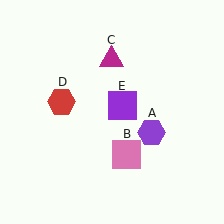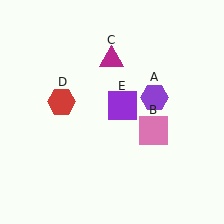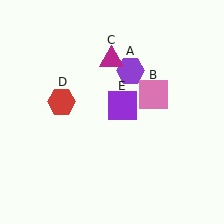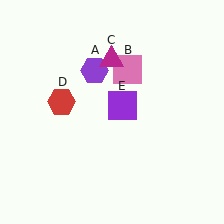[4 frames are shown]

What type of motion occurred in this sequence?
The purple hexagon (object A), pink square (object B) rotated counterclockwise around the center of the scene.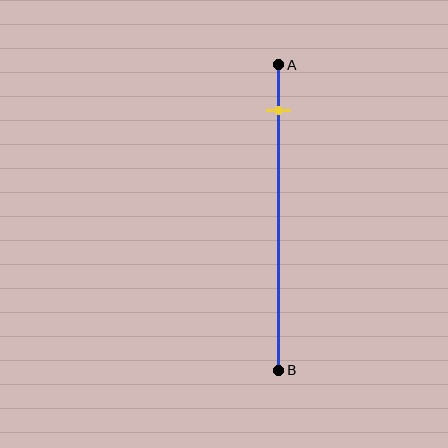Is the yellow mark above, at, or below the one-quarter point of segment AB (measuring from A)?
The yellow mark is above the one-quarter point of segment AB.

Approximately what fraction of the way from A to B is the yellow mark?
The yellow mark is approximately 15% of the way from A to B.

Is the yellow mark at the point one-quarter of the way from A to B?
No, the mark is at about 15% from A, not at the 25% one-quarter point.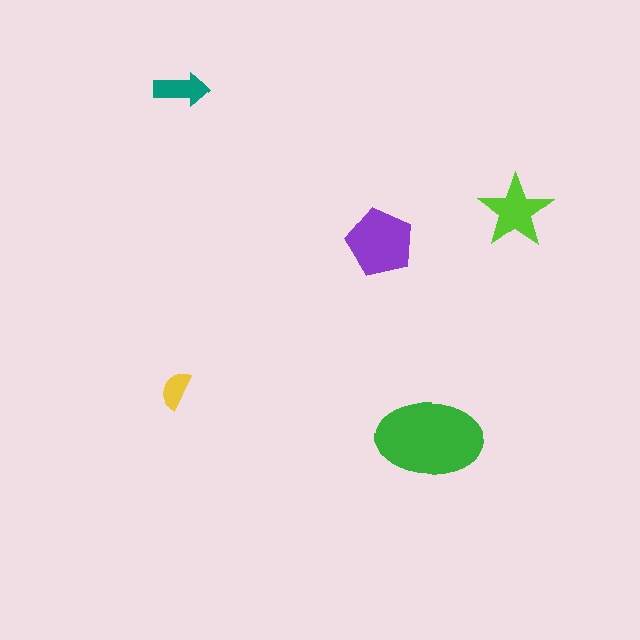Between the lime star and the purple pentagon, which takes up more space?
The purple pentagon.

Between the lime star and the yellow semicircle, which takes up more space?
The lime star.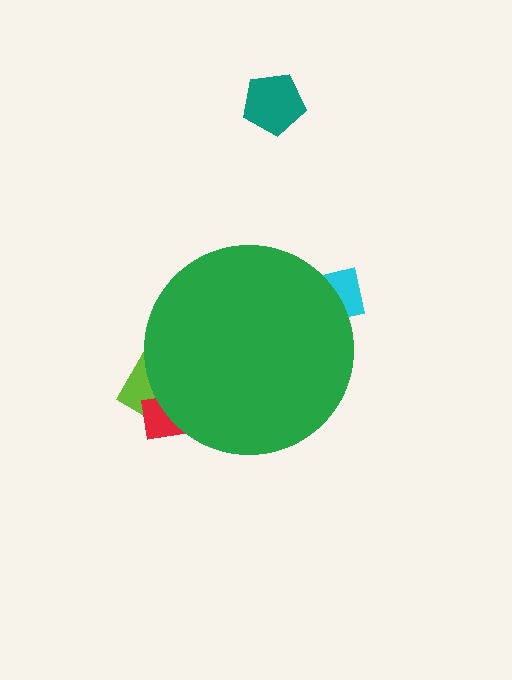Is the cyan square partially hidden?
Yes, the cyan square is partially hidden behind the green circle.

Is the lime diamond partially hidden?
Yes, the lime diamond is partially hidden behind the green circle.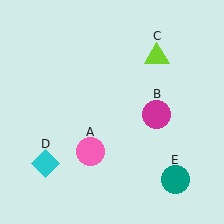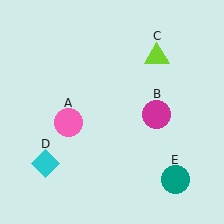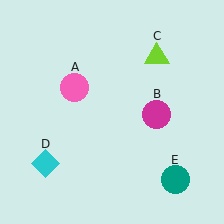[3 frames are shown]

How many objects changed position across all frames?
1 object changed position: pink circle (object A).